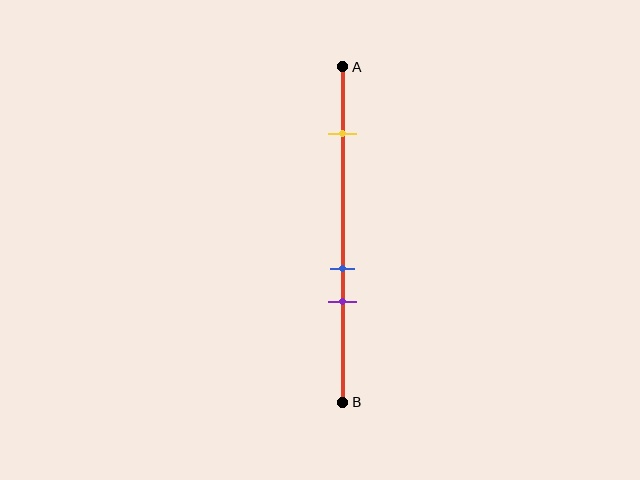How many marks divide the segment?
There are 3 marks dividing the segment.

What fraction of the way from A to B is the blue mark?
The blue mark is approximately 60% (0.6) of the way from A to B.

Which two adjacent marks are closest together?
The blue and purple marks are the closest adjacent pair.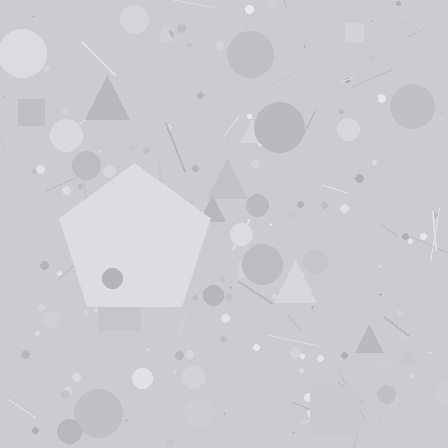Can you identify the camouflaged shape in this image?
The camouflaged shape is a pentagon.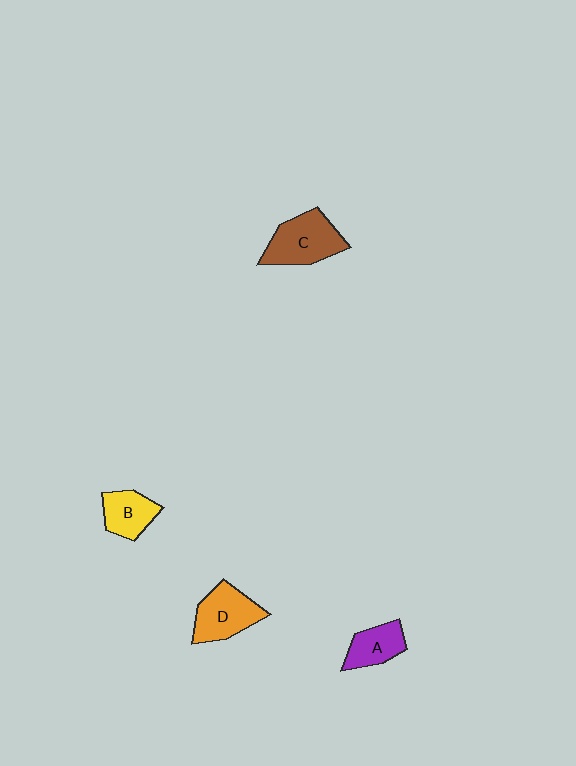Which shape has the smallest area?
Shape A (purple).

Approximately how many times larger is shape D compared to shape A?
Approximately 1.4 times.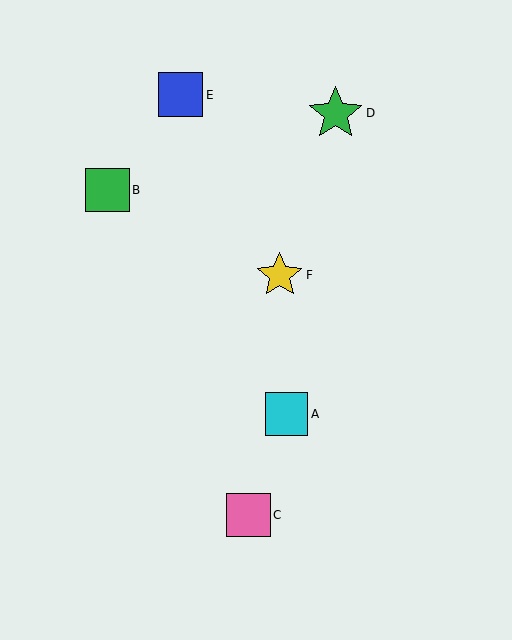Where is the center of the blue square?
The center of the blue square is at (180, 95).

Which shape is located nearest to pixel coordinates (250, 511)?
The pink square (labeled C) at (249, 515) is nearest to that location.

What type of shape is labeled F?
Shape F is a yellow star.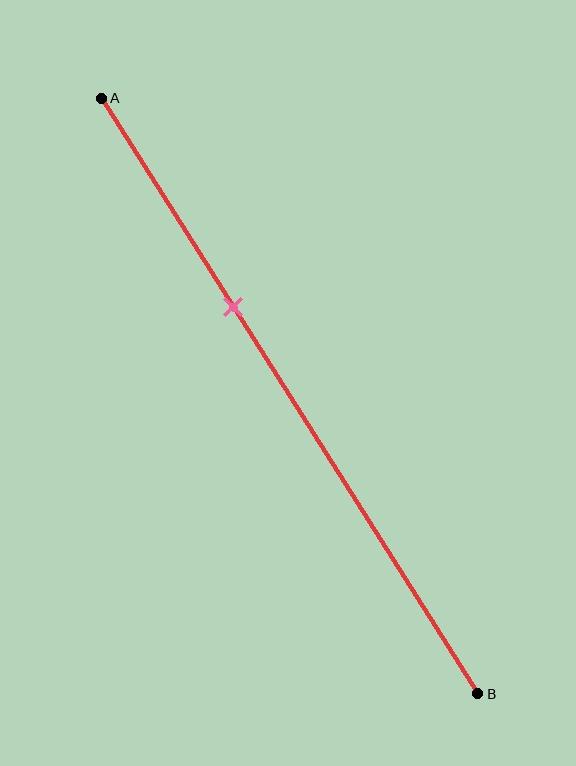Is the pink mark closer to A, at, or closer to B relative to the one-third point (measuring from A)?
The pink mark is approximately at the one-third point of segment AB.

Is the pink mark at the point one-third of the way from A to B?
Yes, the mark is approximately at the one-third point.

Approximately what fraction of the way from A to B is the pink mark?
The pink mark is approximately 35% of the way from A to B.